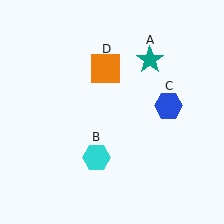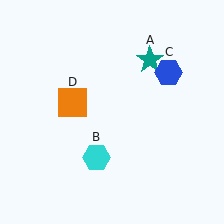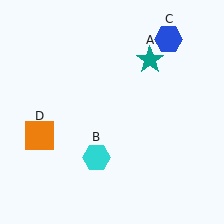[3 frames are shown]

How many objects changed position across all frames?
2 objects changed position: blue hexagon (object C), orange square (object D).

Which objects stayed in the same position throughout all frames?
Teal star (object A) and cyan hexagon (object B) remained stationary.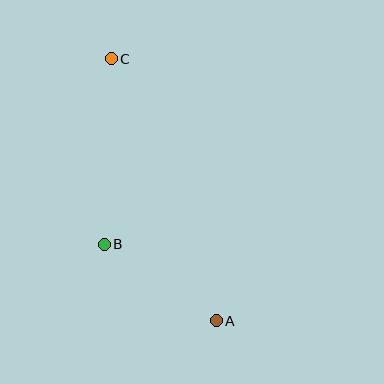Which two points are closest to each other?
Points A and B are closest to each other.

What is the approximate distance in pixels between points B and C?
The distance between B and C is approximately 186 pixels.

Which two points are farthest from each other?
Points A and C are farthest from each other.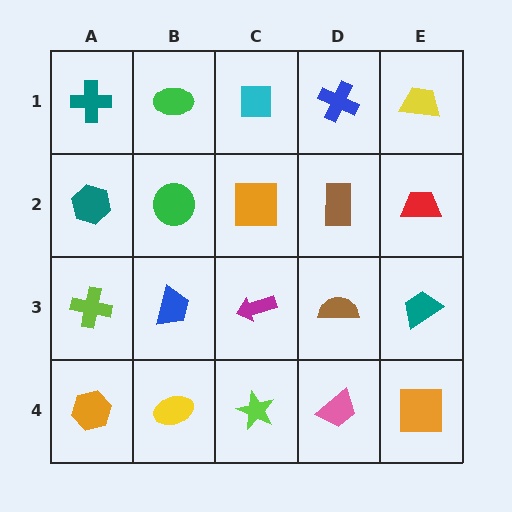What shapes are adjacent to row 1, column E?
A red trapezoid (row 2, column E), a blue cross (row 1, column D).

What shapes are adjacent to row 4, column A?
A lime cross (row 3, column A), a yellow ellipse (row 4, column B).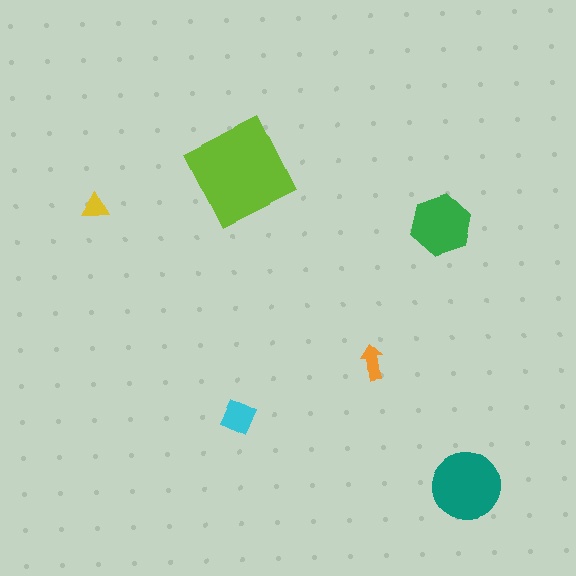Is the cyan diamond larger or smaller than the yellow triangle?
Larger.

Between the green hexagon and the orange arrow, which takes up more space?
The green hexagon.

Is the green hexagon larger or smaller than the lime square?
Smaller.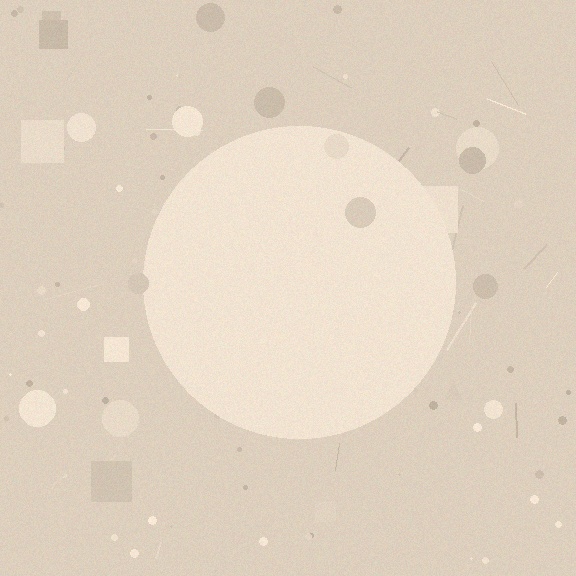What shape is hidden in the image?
A circle is hidden in the image.